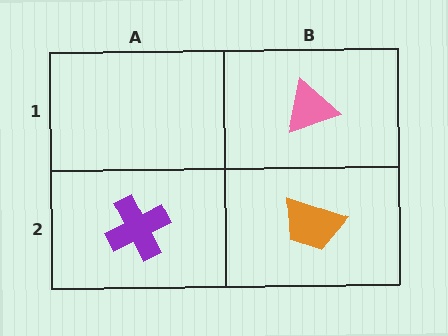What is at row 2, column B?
An orange trapezoid.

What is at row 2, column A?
A purple cross.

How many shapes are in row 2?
2 shapes.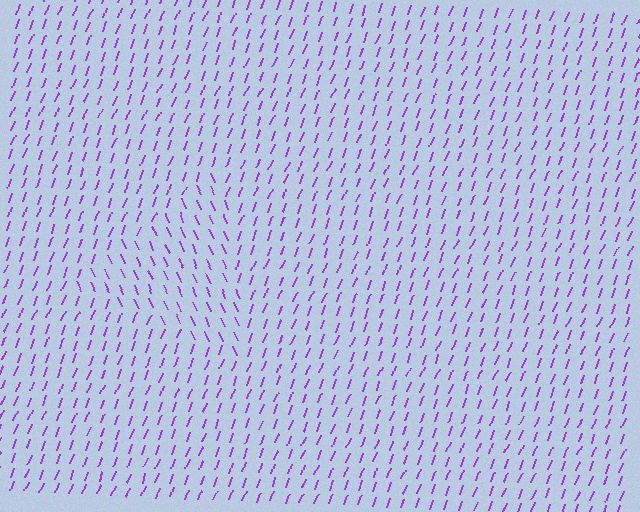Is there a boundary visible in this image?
Yes, there is a texture boundary formed by a change in line orientation.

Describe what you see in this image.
The image is filled with small purple line segments. A triangle region in the image has lines oriented differently from the surrounding lines, creating a visible texture boundary.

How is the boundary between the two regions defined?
The boundary is defined purely by a change in line orientation (approximately 45 degrees difference). All lines are the same color and thickness.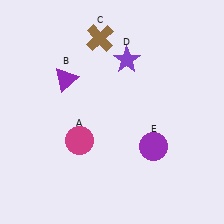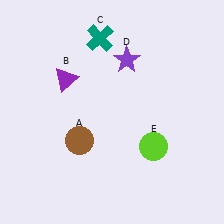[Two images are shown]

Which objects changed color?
A changed from magenta to brown. C changed from brown to teal. E changed from purple to lime.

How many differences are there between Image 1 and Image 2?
There are 3 differences between the two images.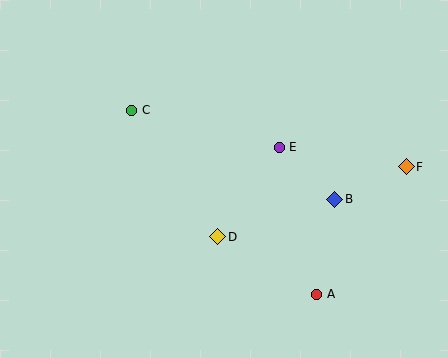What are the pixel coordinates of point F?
Point F is at (406, 167).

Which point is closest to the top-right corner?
Point F is closest to the top-right corner.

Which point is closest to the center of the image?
Point D at (218, 237) is closest to the center.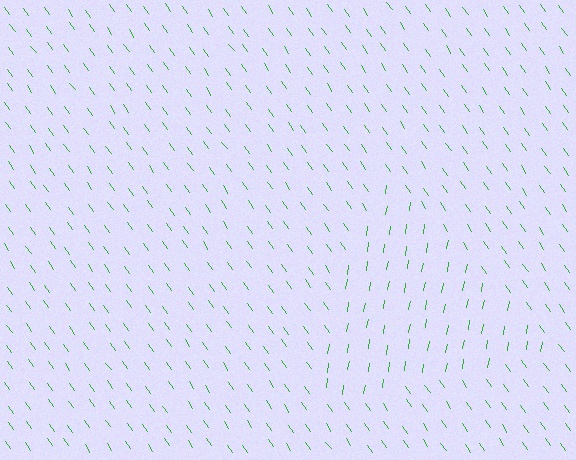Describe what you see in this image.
The image is filled with small green line segments. A triangle region in the image has lines oriented differently from the surrounding lines, creating a visible texture boundary.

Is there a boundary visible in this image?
Yes, there is a texture boundary formed by a change in line orientation.